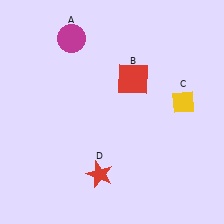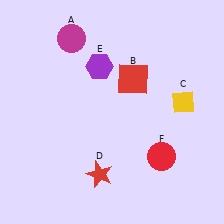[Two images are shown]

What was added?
A purple hexagon (E), a red circle (F) were added in Image 2.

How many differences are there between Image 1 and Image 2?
There are 2 differences between the two images.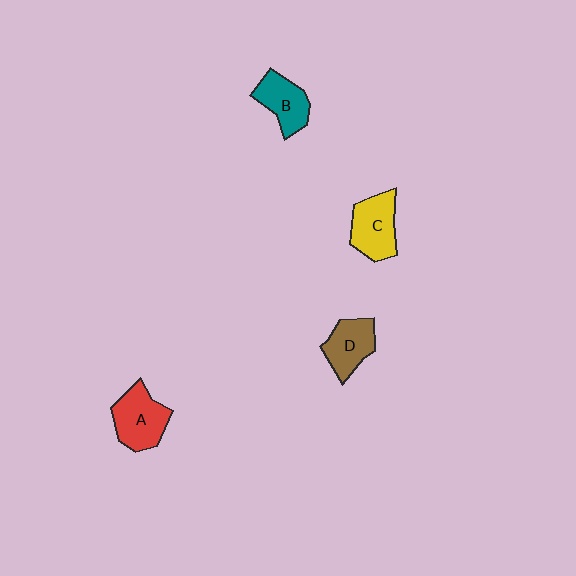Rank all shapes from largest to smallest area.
From largest to smallest: A (red), C (yellow), D (brown), B (teal).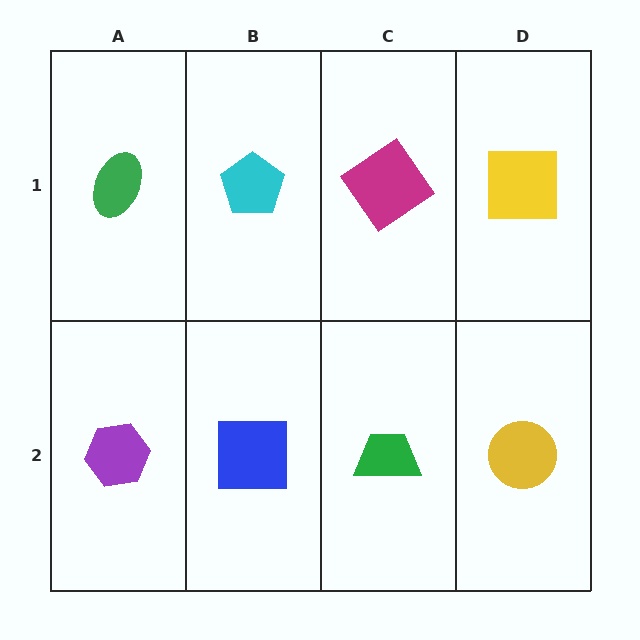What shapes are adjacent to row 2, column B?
A cyan pentagon (row 1, column B), a purple hexagon (row 2, column A), a green trapezoid (row 2, column C).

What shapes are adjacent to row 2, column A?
A green ellipse (row 1, column A), a blue square (row 2, column B).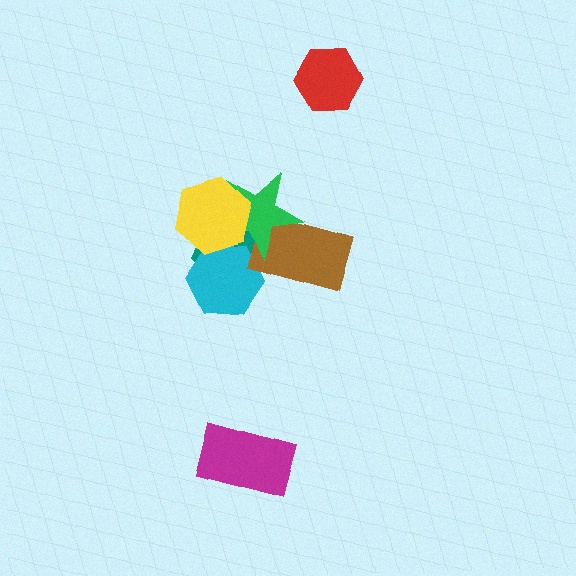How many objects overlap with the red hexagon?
0 objects overlap with the red hexagon.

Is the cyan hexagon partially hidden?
Yes, it is partially covered by another shape.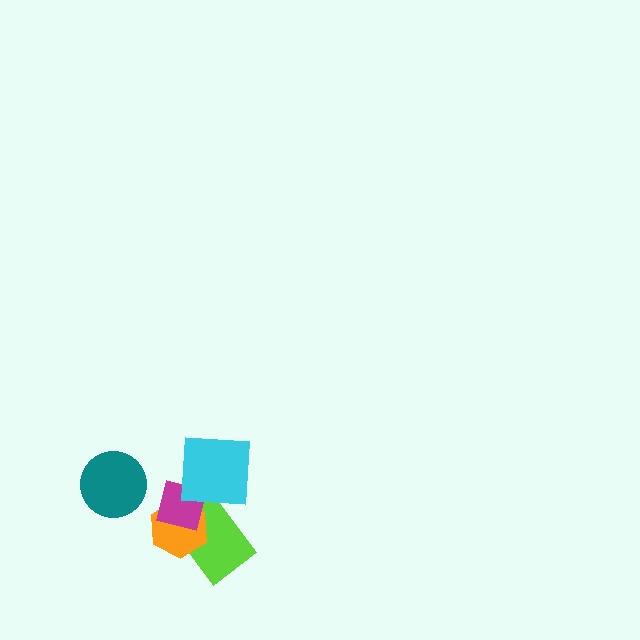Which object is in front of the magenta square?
The cyan square is in front of the magenta square.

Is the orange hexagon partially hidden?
Yes, it is partially covered by another shape.